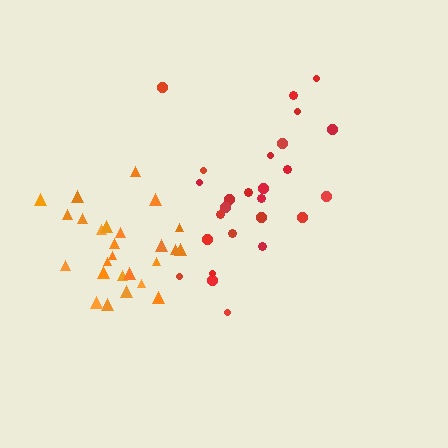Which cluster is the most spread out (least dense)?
Red.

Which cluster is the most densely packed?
Orange.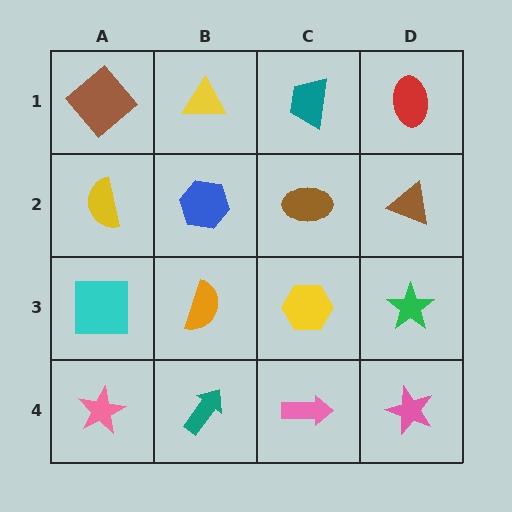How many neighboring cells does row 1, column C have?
3.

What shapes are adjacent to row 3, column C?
A brown ellipse (row 2, column C), a pink arrow (row 4, column C), an orange semicircle (row 3, column B), a green star (row 3, column D).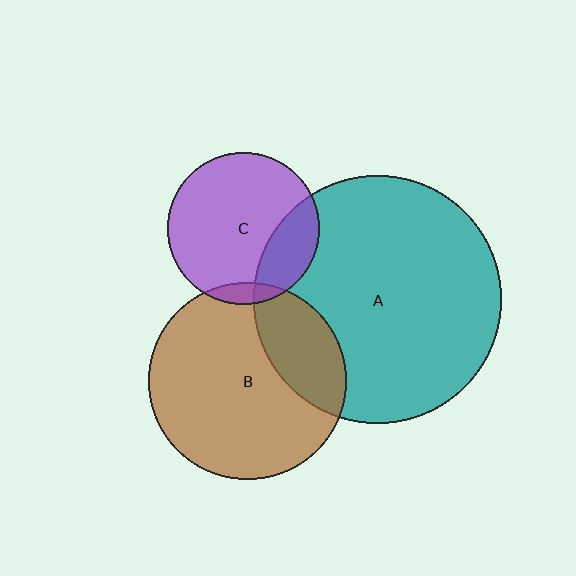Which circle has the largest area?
Circle A (teal).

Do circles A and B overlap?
Yes.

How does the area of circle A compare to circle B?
Approximately 1.6 times.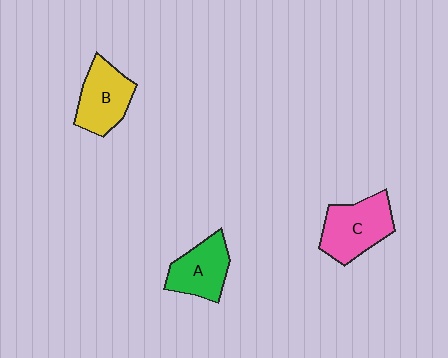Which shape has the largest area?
Shape C (pink).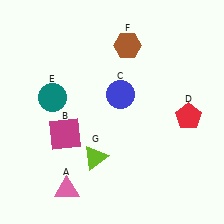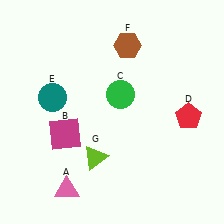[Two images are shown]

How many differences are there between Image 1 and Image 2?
There is 1 difference between the two images.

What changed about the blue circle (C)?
In Image 1, C is blue. In Image 2, it changed to green.